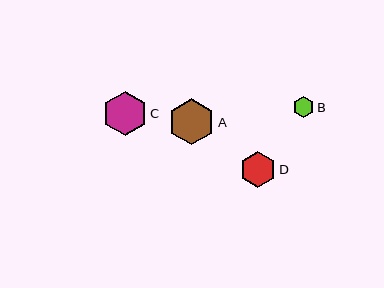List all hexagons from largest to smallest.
From largest to smallest: A, C, D, B.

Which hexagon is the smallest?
Hexagon B is the smallest with a size of approximately 21 pixels.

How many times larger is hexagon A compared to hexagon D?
Hexagon A is approximately 1.3 times the size of hexagon D.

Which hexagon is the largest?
Hexagon A is the largest with a size of approximately 47 pixels.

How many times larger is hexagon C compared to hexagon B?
Hexagon C is approximately 2.1 times the size of hexagon B.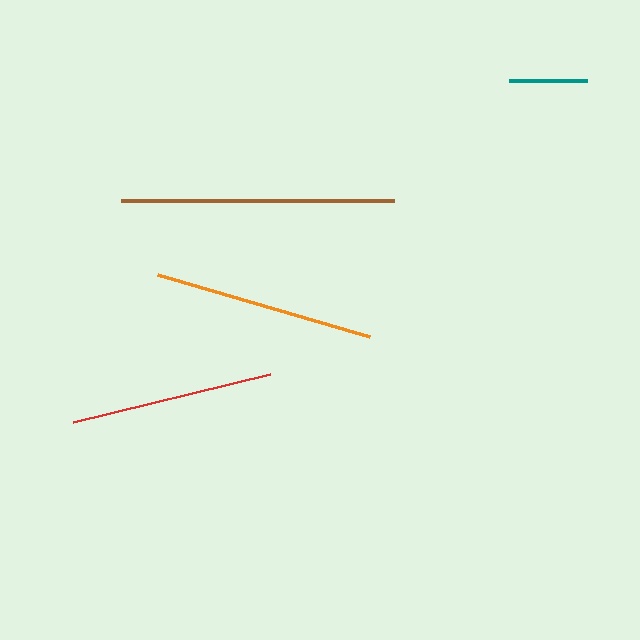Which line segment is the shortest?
The teal line is the shortest at approximately 78 pixels.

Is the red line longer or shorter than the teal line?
The red line is longer than the teal line.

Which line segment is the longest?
The brown line is the longest at approximately 274 pixels.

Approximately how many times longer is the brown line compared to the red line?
The brown line is approximately 1.3 times the length of the red line.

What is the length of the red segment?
The red segment is approximately 203 pixels long.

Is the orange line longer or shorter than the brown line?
The brown line is longer than the orange line.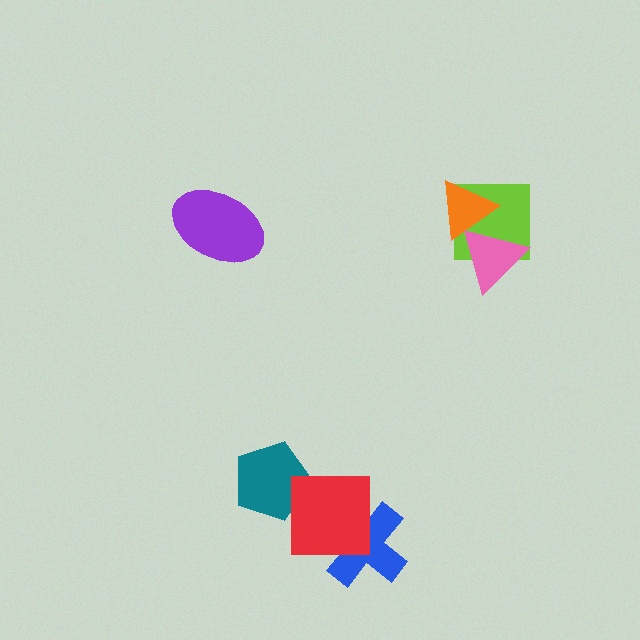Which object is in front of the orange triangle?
The pink triangle is in front of the orange triangle.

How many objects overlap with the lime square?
2 objects overlap with the lime square.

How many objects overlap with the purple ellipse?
0 objects overlap with the purple ellipse.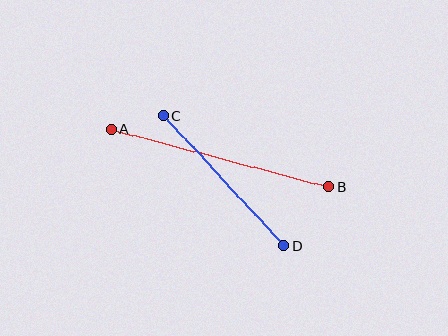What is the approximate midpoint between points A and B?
The midpoint is at approximately (220, 158) pixels.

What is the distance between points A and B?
The distance is approximately 225 pixels.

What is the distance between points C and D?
The distance is approximately 178 pixels.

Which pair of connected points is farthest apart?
Points A and B are farthest apart.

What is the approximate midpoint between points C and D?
The midpoint is at approximately (224, 181) pixels.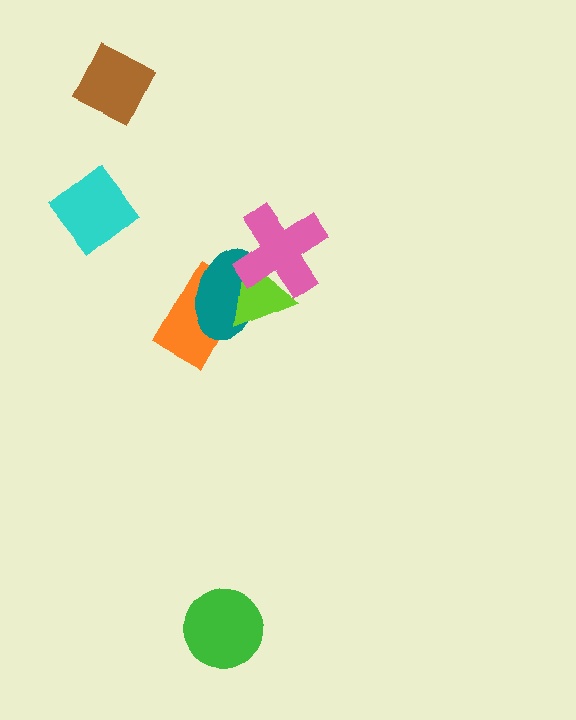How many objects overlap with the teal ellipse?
3 objects overlap with the teal ellipse.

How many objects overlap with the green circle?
0 objects overlap with the green circle.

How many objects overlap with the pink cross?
2 objects overlap with the pink cross.